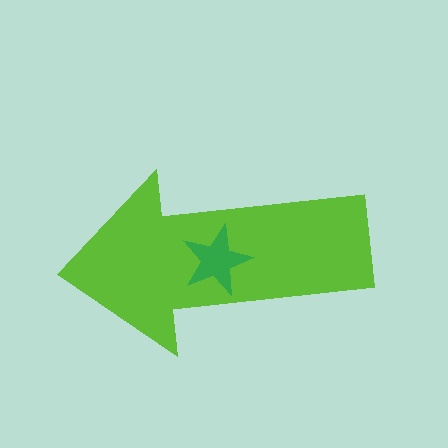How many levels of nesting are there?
2.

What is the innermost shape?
The green star.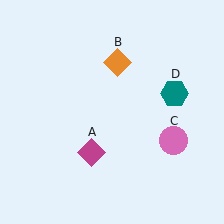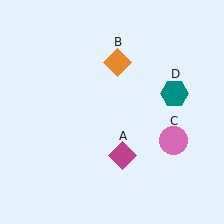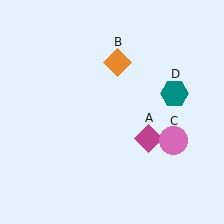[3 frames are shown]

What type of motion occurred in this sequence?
The magenta diamond (object A) rotated counterclockwise around the center of the scene.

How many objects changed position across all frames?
1 object changed position: magenta diamond (object A).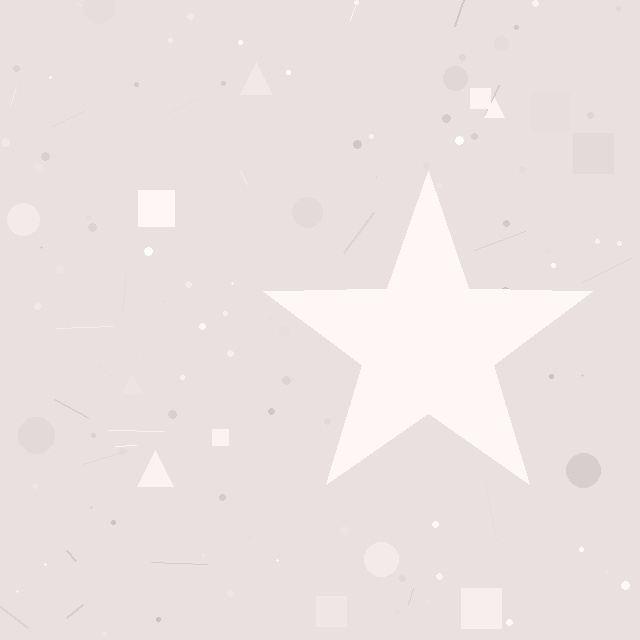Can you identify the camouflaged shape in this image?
The camouflaged shape is a star.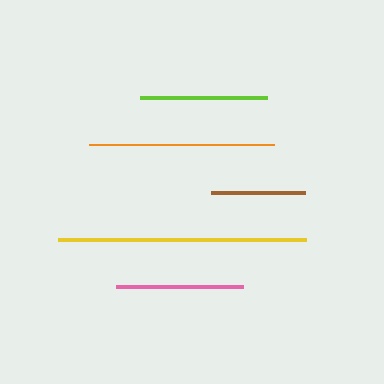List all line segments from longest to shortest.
From longest to shortest: yellow, orange, pink, lime, brown.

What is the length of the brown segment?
The brown segment is approximately 94 pixels long.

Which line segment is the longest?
The yellow line is the longest at approximately 248 pixels.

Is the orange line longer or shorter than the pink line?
The orange line is longer than the pink line.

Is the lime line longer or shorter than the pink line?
The pink line is longer than the lime line.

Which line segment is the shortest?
The brown line is the shortest at approximately 94 pixels.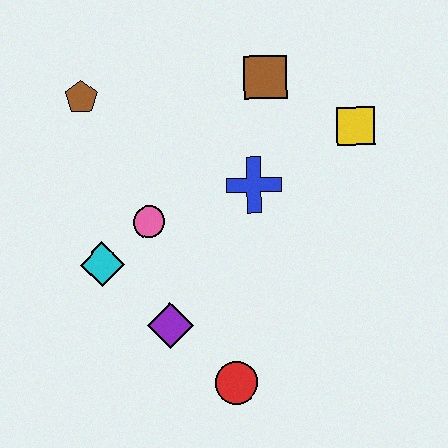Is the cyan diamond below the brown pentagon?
Yes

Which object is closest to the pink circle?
The cyan diamond is closest to the pink circle.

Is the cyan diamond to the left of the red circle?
Yes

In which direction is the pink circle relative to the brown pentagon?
The pink circle is below the brown pentagon.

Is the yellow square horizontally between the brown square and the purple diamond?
No